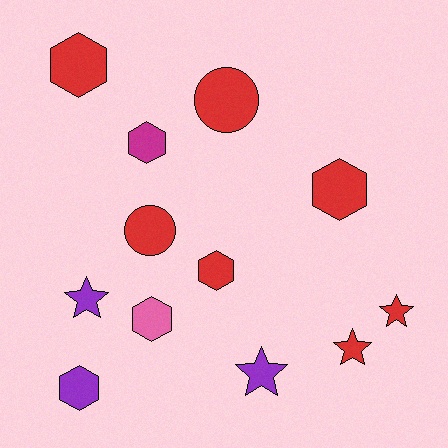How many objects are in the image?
There are 12 objects.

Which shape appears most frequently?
Hexagon, with 6 objects.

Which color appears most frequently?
Red, with 7 objects.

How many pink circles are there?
There are no pink circles.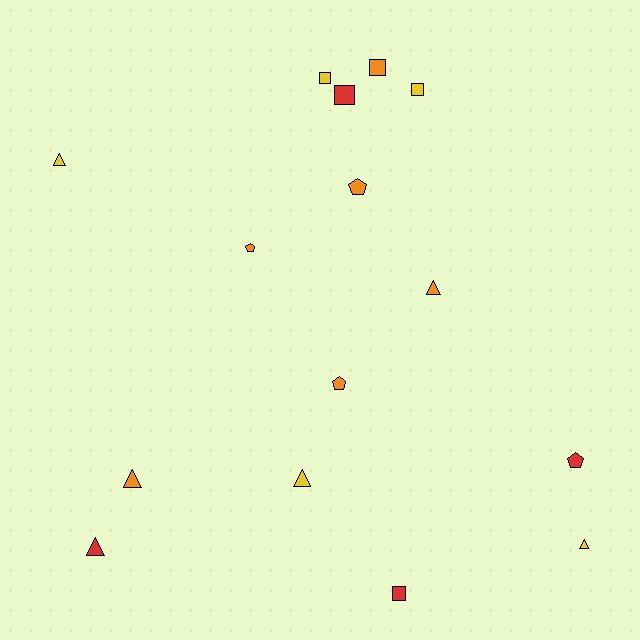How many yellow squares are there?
There are 2 yellow squares.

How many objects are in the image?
There are 15 objects.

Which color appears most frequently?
Orange, with 6 objects.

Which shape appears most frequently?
Triangle, with 6 objects.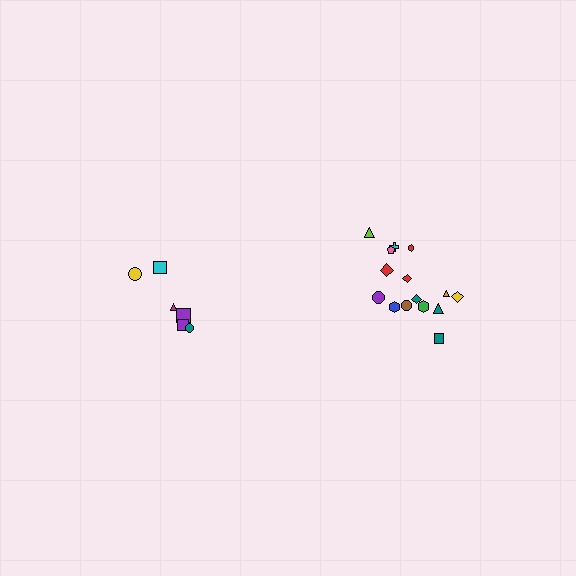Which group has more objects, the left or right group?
The right group.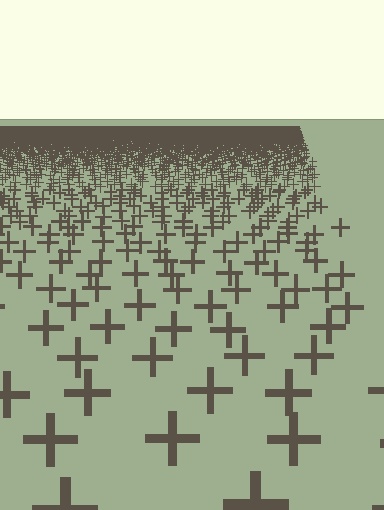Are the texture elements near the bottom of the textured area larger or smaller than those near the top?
Larger. Near the bottom, elements are closer to the viewer and appear at a bigger on-screen size.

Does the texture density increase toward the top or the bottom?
Density increases toward the top.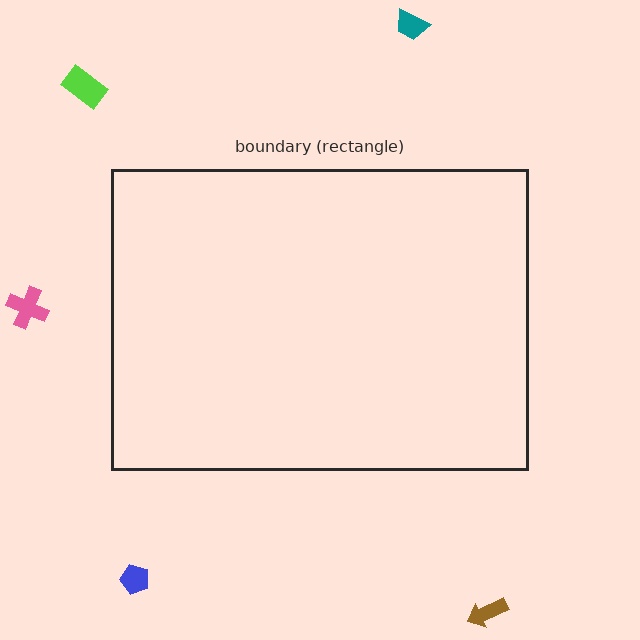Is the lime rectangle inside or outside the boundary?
Outside.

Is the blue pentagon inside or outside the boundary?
Outside.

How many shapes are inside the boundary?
0 inside, 5 outside.